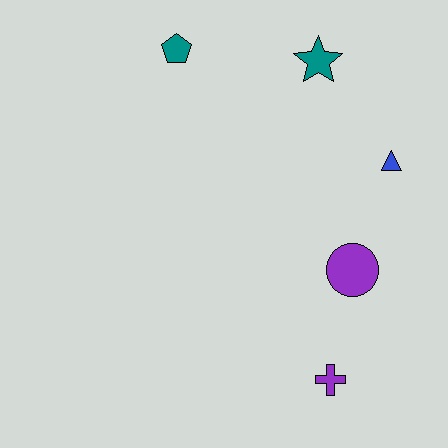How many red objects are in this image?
There are no red objects.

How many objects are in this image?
There are 5 objects.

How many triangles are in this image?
There is 1 triangle.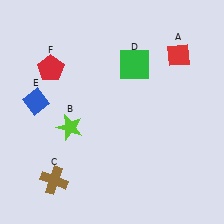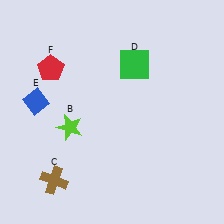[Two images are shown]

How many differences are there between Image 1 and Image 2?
There is 1 difference between the two images.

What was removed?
The red diamond (A) was removed in Image 2.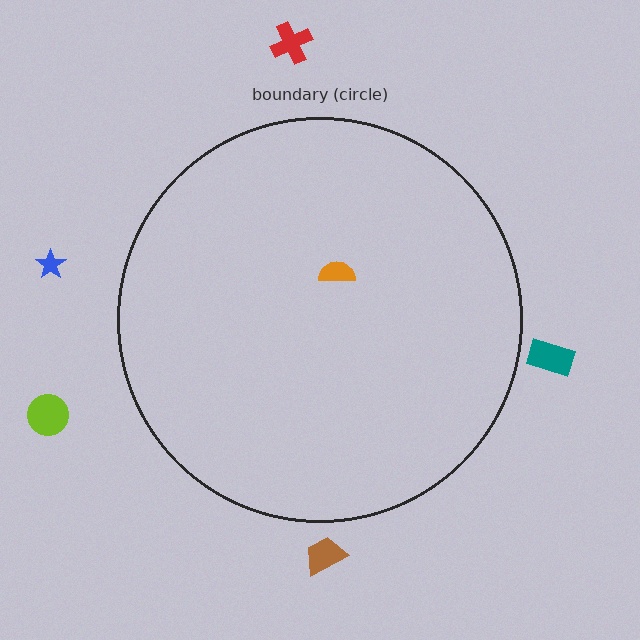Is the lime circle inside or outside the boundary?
Outside.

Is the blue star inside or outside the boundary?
Outside.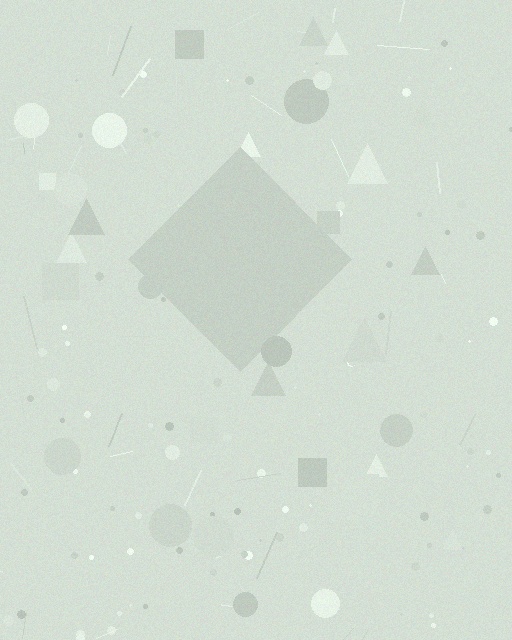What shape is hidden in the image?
A diamond is hidden in the image.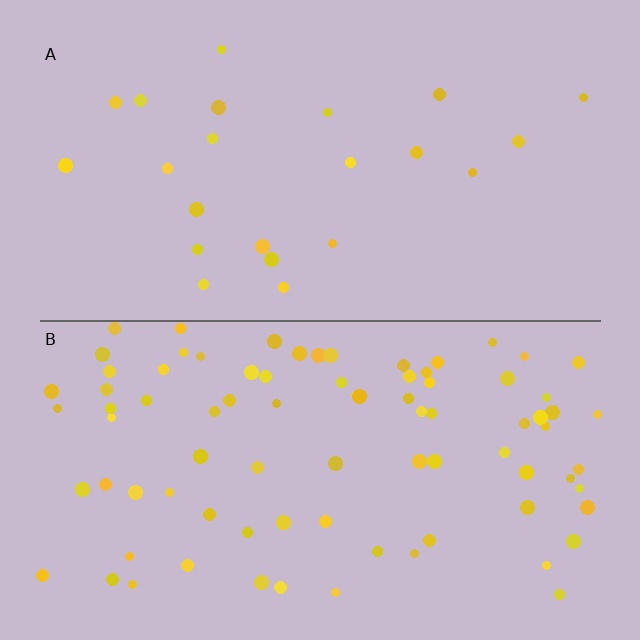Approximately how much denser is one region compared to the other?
Approximately 3.7× — region B over region A.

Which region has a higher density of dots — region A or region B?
B (the bottom).